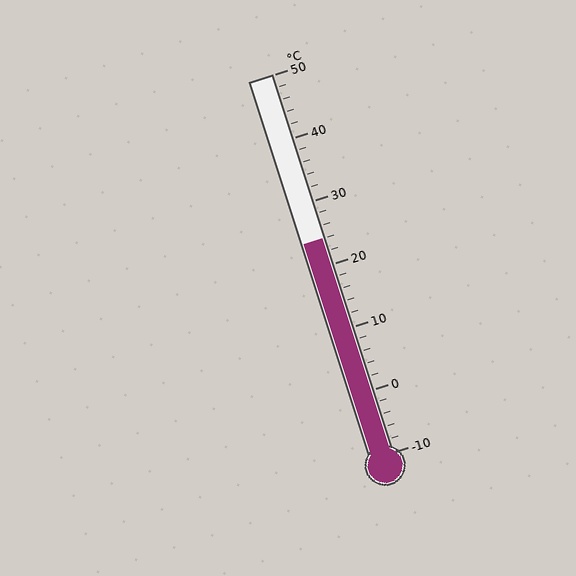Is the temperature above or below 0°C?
The temperature is above 0°C.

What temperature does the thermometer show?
The thermometer shows approximately 24°C.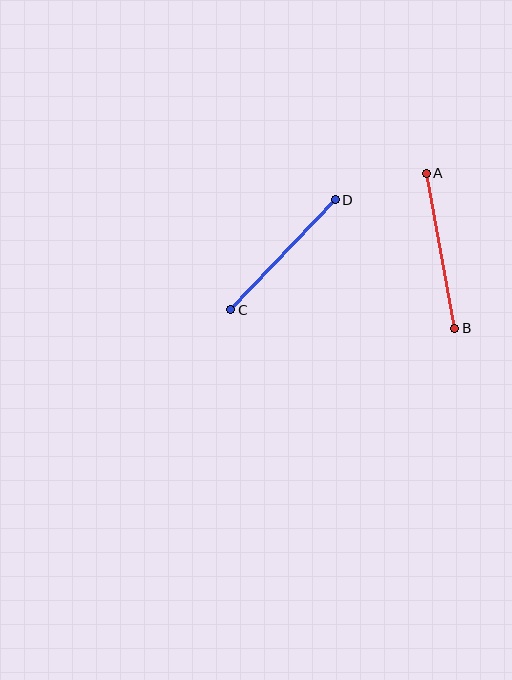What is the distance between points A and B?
The distance is approximately 158 pixels.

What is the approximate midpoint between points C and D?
The midpoint is at approximately (283, 255) pixels.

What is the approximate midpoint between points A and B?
The midpoint is at approximately (440, 251) pixels.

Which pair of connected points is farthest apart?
Points A and B are farthest apart.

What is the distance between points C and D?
The distance is approximately 152 pixels.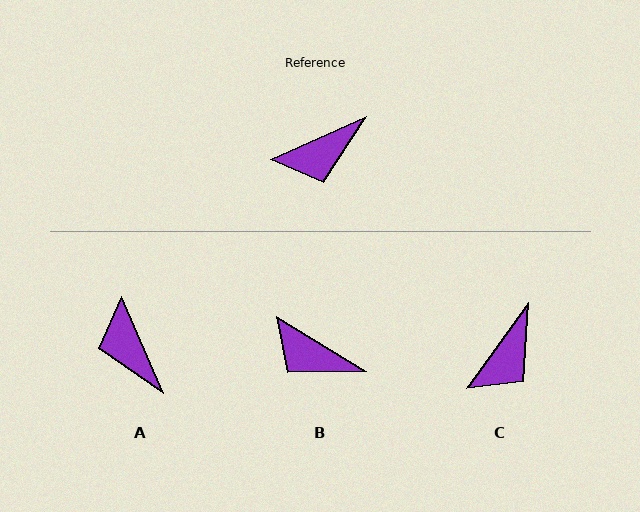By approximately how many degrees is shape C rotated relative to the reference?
Approximately 30 degrees counter-clockwise.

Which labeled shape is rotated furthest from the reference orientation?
A, about 91 degrees away.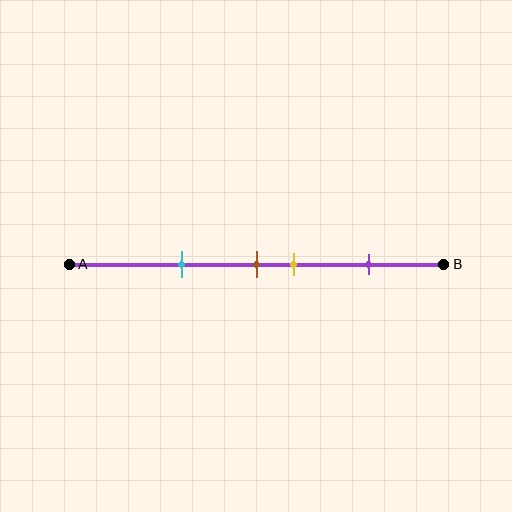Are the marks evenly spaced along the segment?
No, the marks are not evenly spaced.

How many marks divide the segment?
There are 4 marks dividing the segment.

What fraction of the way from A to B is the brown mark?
The brown mark is approximately 50% (0.5) of the way from A to B.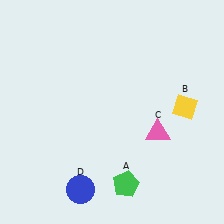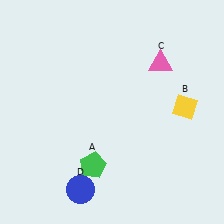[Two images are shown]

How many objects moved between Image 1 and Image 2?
2 objects moved between the two images.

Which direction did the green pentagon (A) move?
The green pentagon (A) moved left.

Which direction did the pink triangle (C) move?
The pink triangle (C) moved up.